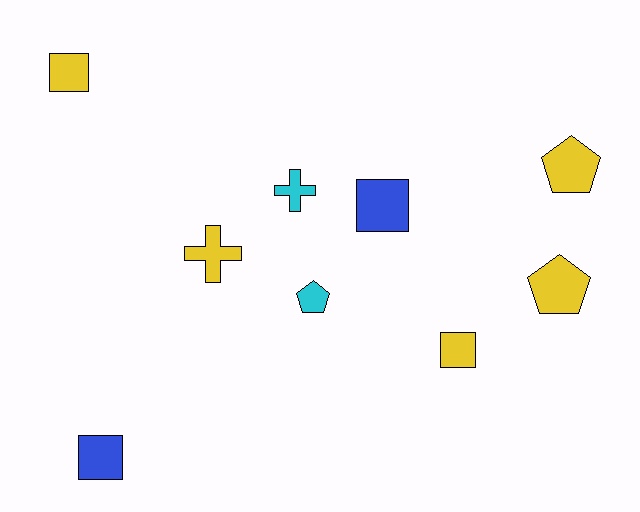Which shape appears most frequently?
Square, with 4 objects.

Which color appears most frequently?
Yellow, with 5 objects.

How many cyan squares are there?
There are no cyan squares.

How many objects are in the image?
There are 9 objects.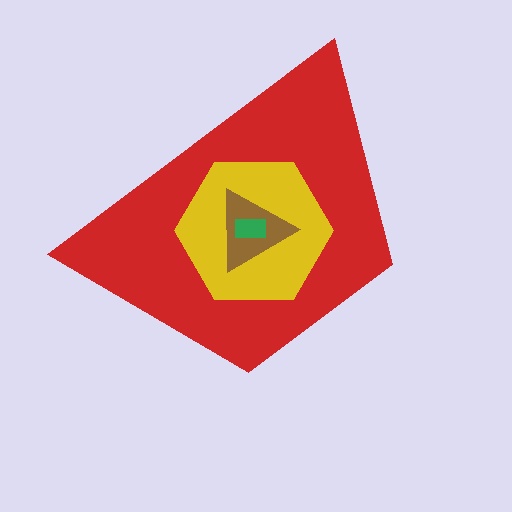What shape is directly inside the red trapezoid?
The yellow hexagon.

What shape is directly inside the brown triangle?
The green rectangle.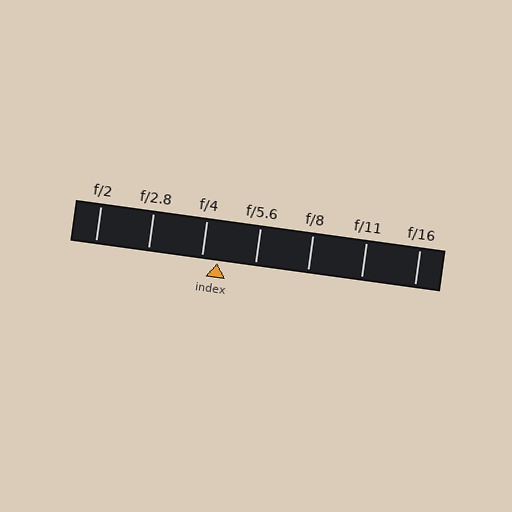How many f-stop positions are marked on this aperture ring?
There are 7 f-stop positions marked.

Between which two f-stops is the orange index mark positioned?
The index mark is between f/4 and f/5.6.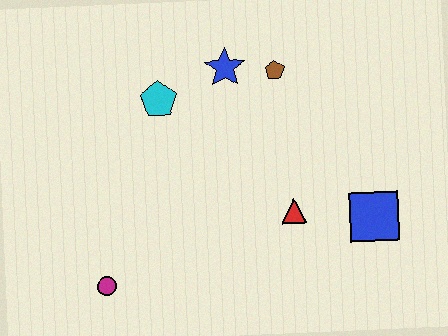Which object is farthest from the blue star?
The magenta circle is farthest from the blue star.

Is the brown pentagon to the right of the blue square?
No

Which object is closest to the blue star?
The brown pentagon is closest to the blue star.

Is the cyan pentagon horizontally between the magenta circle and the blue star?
Yes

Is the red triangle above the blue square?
Yes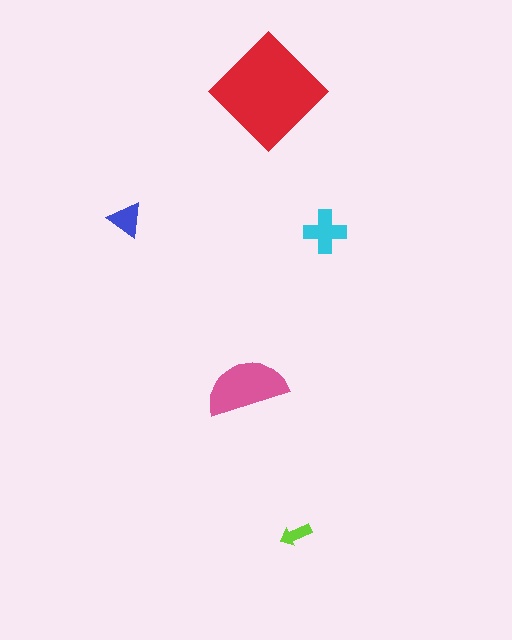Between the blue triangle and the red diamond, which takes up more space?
The red diamond.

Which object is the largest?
The red diamond.